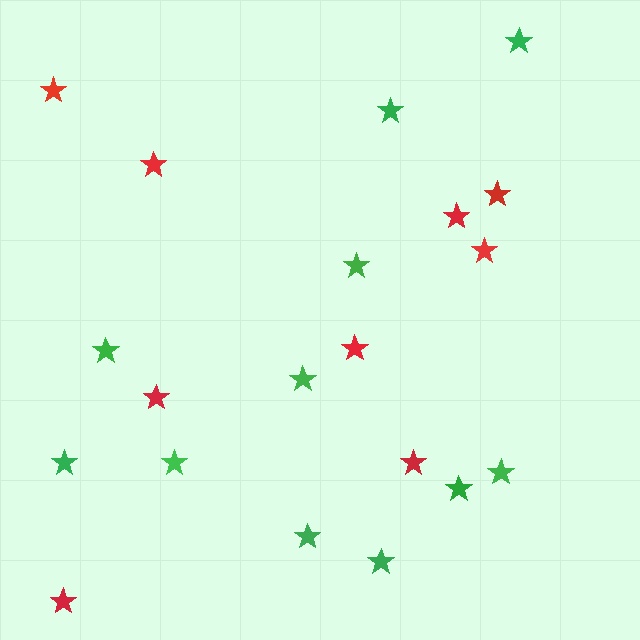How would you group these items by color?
There are 2 groups: one group of green stars (11) and one group of red stars (9).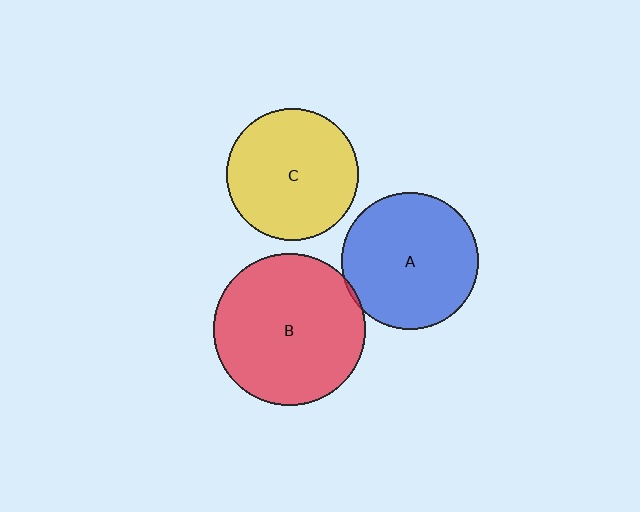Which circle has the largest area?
Circle B (red).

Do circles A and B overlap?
Yes.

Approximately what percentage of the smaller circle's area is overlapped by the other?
Approximately 5%.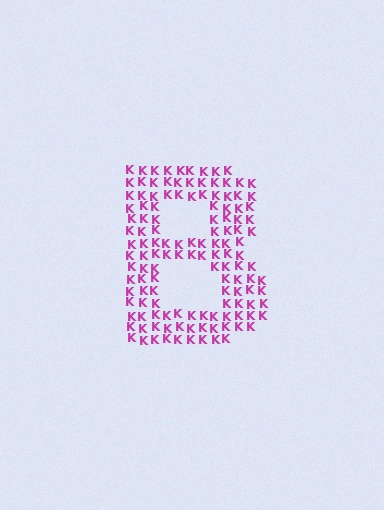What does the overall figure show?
The overall figure shows the letter B.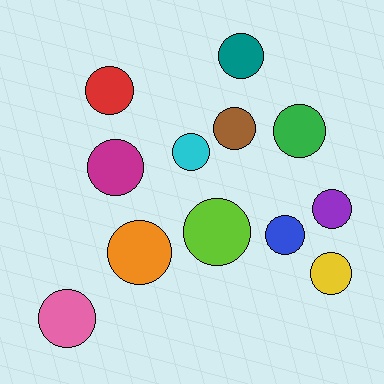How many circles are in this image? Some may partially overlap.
There are 12 circles.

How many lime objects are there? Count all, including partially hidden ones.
There is 1 lime object.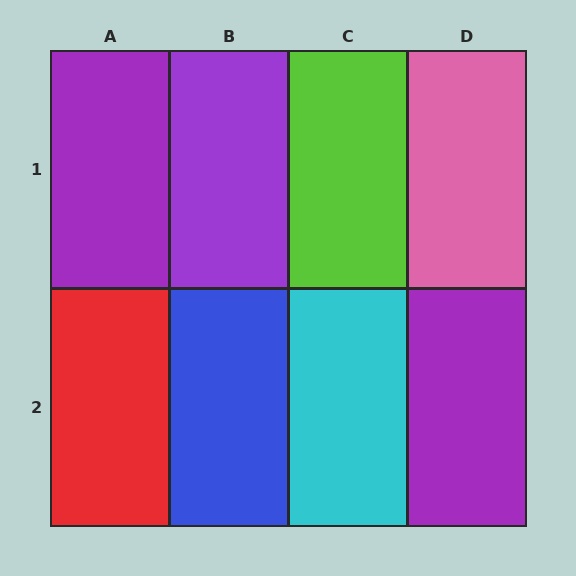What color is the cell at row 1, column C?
Lime.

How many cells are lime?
1 cell is lime.